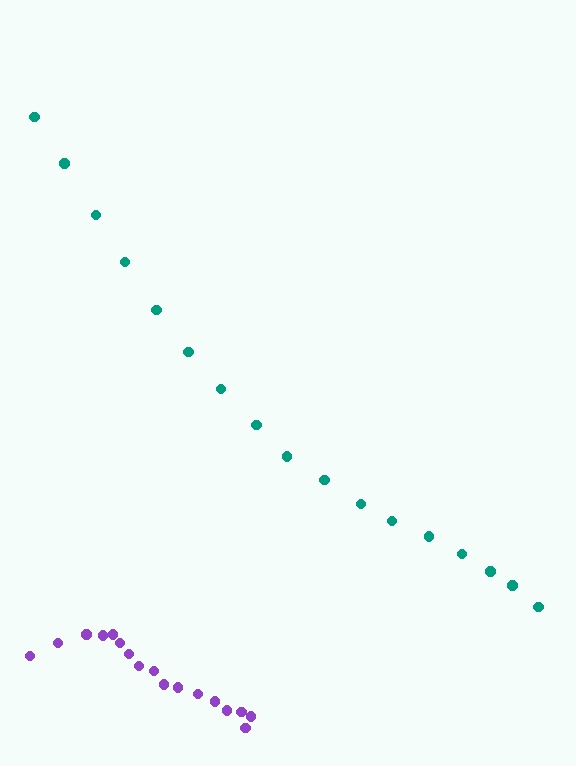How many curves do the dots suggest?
There are 2 distinct paths.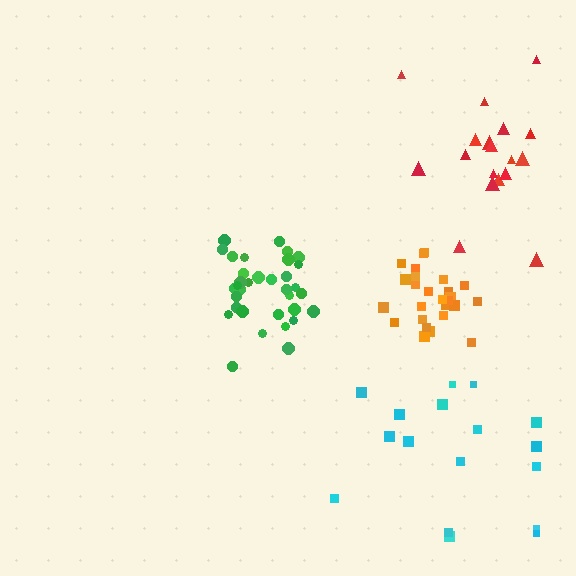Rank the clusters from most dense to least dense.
orange, green, red, cyan.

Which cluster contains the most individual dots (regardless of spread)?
Green (34).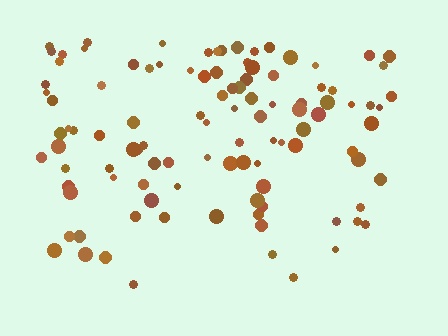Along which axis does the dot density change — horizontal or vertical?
Vertical.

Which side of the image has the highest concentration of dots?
The top.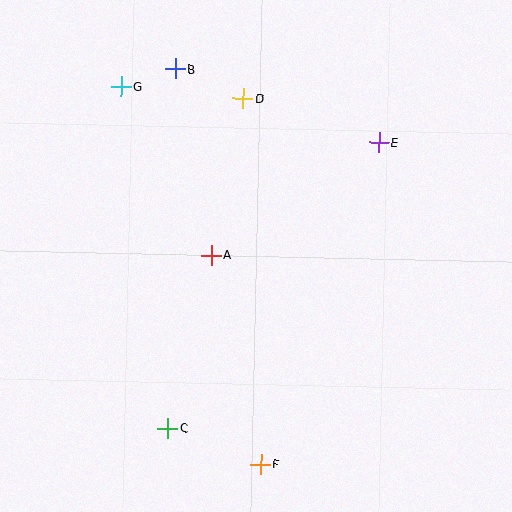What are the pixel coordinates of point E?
Point E is at (379, 143).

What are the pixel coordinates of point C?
Point C is at (168, 428).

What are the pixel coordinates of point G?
Point G is at (121, 87).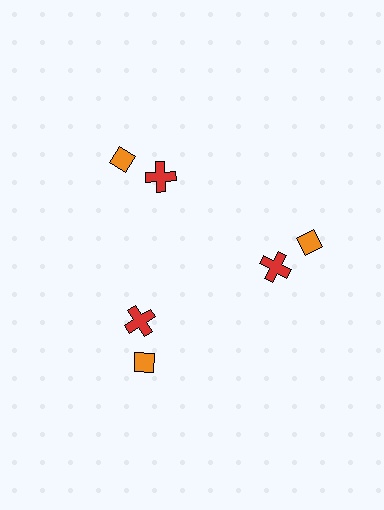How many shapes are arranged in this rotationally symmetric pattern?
There are 6 shapes, arranged in 3 groups of 2.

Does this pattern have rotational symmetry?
Yes, this pattern has 3-fold rotational symmetry. It looks the same after rotating 120 degrees around the center.